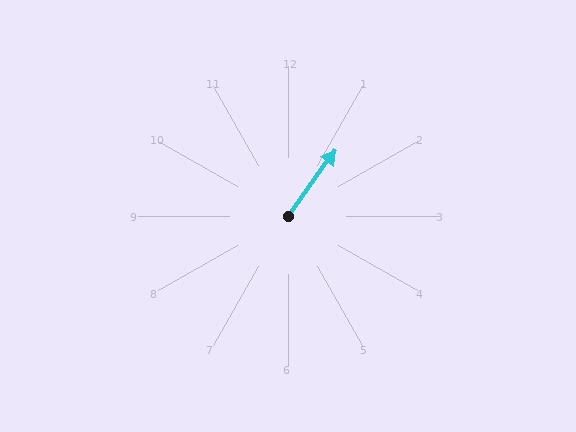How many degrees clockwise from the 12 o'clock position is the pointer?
Approximately 36 degrees.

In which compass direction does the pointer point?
Northeast.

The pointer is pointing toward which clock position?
Roughly 1 o'clock.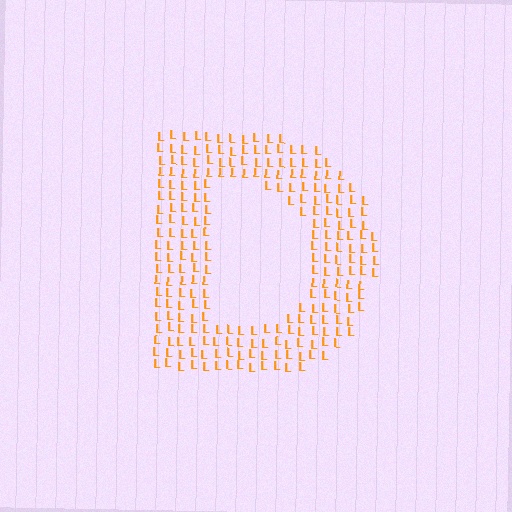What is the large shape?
The large shape is the letter D.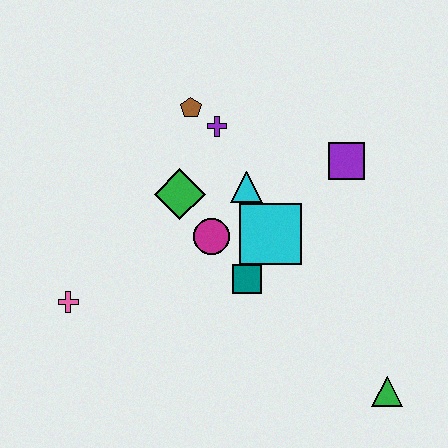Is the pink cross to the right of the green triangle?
No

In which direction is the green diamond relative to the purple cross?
The green diamond is below the purple cross.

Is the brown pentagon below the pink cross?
No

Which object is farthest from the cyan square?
The pink cross is farthest from the cyan square.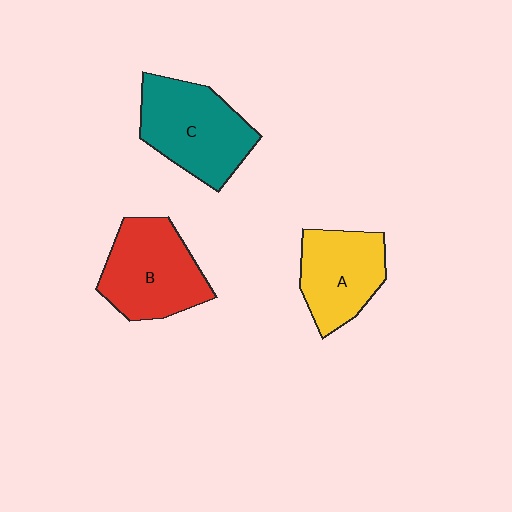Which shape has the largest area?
Shape C (teal).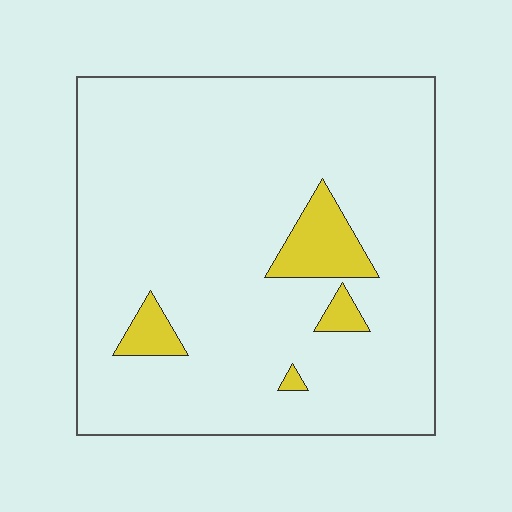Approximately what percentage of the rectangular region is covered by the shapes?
Approximately 10%.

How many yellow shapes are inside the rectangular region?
4.